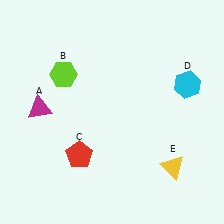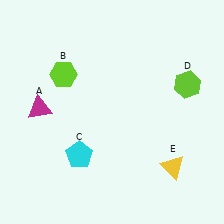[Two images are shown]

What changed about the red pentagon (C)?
In Image 1, C is red. In Image 2, it changed to cyan.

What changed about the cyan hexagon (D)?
In Image 1, D is cyan. In Image 2, it changed to lime.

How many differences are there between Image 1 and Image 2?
There are 2 differences between the two images.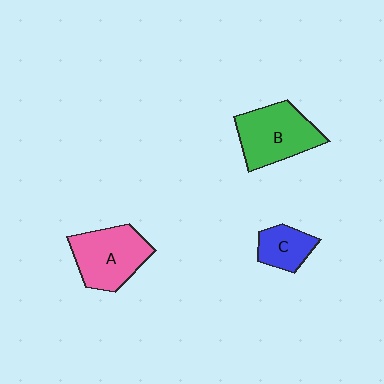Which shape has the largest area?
Shape B (green).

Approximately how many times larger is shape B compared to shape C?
Approximately 1.9 times.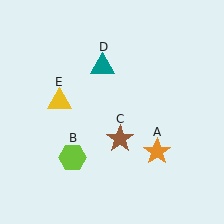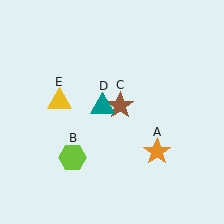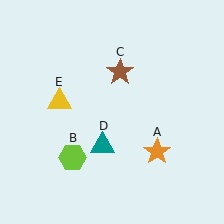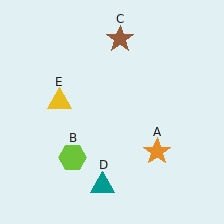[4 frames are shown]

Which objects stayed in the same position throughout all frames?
Orange star (object A) and lime hexagon (object B) and yellow triangle (object E) remained stationary.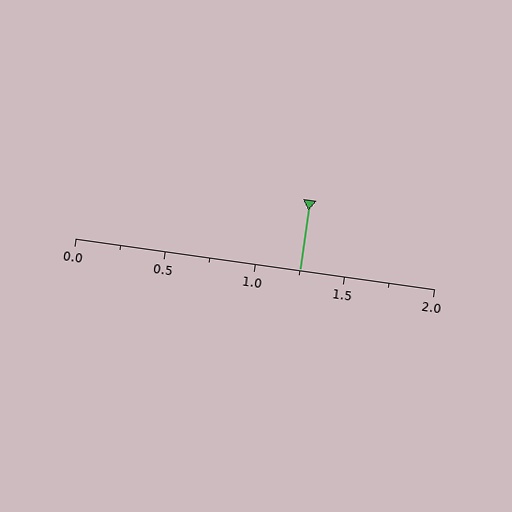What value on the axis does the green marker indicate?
The marker indicates approximately 1.25.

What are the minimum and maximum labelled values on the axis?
The axis runs from 0.0 to 2.0.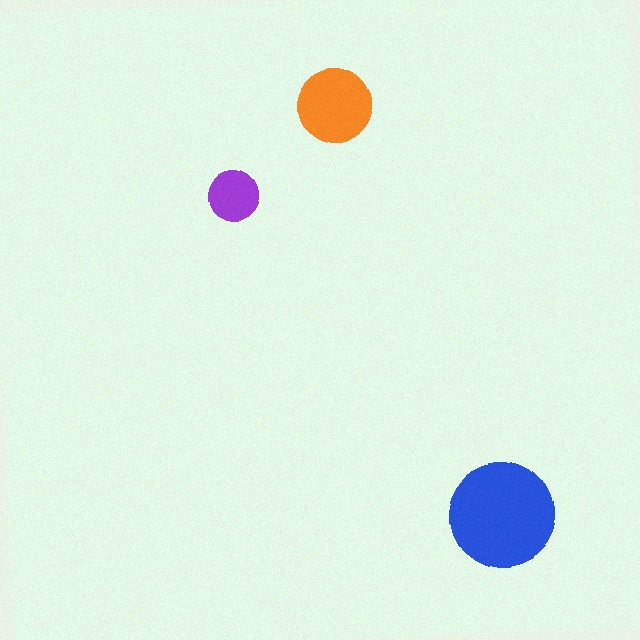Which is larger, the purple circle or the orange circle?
The orange one.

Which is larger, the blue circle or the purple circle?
The blue one.